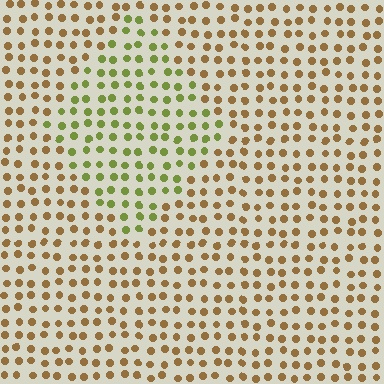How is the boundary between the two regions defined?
The boundary is defined purely by a slight shift in hue (about 46 degrees). Spacing, size, and orientation are identical on both sides.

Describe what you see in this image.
The image is filled with small brown elements in a uniform arrangement. A diamond-shaped region is visible where the elements are tinted to a slightly different hue, forming a subtle color boundary.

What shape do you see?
I see a diamond.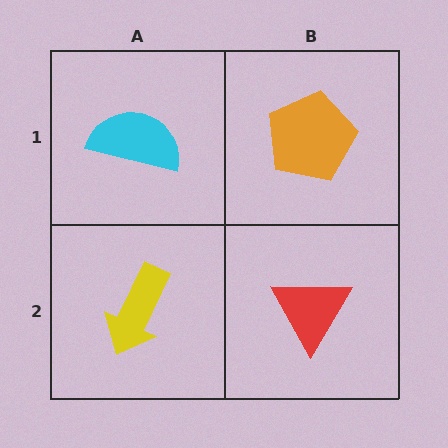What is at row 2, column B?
A red triangle.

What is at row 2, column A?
A yellow arrow.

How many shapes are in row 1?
2 shapes.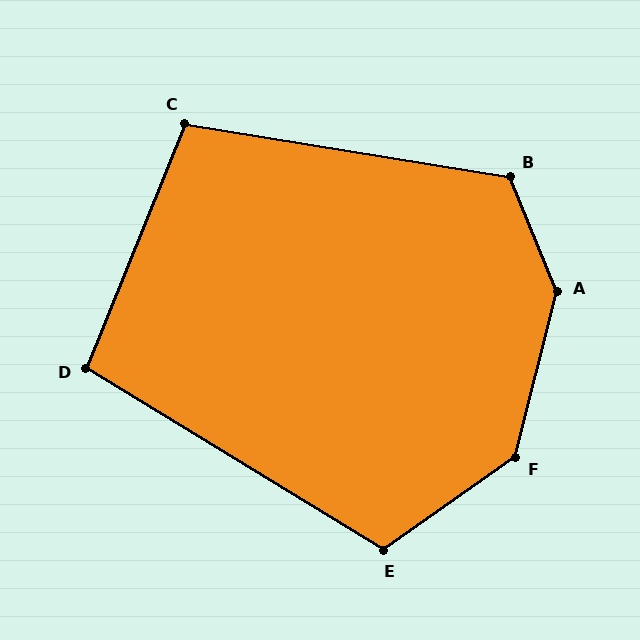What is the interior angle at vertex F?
Approximately 139 degrees (obtuse).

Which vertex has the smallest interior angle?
D, at approximately 100 degrees.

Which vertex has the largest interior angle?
A, at approximately 144 degrees.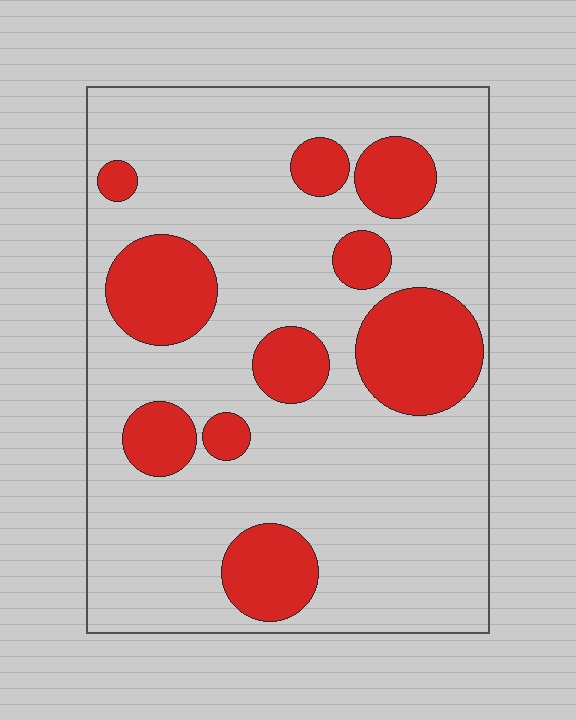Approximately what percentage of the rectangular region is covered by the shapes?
Approximately 25%.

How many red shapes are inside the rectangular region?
10.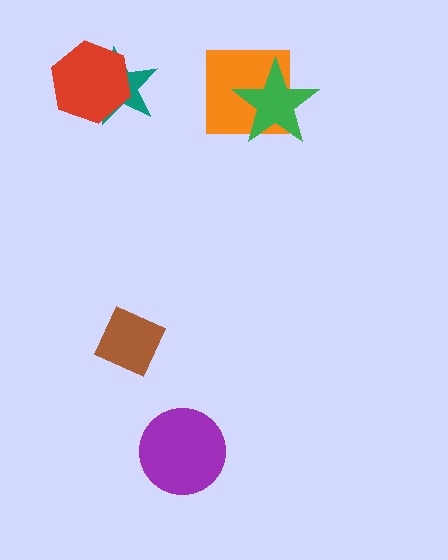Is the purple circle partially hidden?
No, no other shape covers it.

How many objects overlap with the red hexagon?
1 object overlaps with the red hexagon.